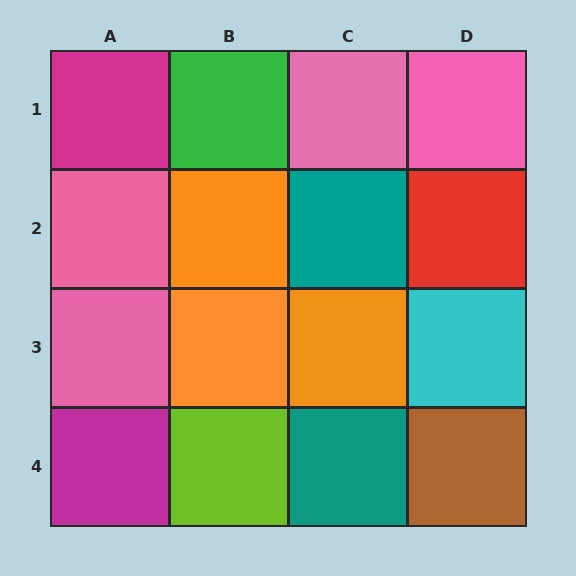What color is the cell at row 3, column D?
Cyan.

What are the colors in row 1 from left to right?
Magenta, green, pink, pink.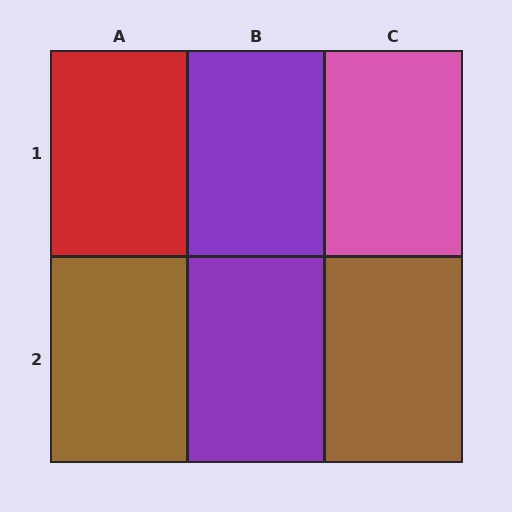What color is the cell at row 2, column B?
Purple.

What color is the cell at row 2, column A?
Brown.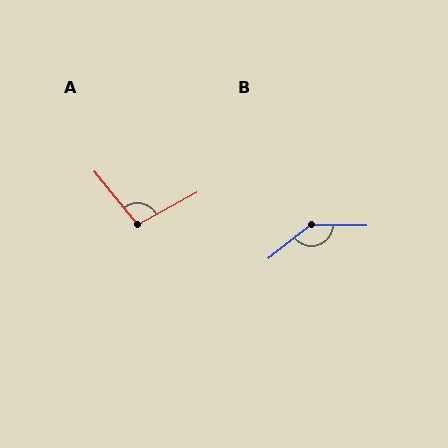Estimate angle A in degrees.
Approximately 100 degrees.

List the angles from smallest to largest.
A (100°), B (141°).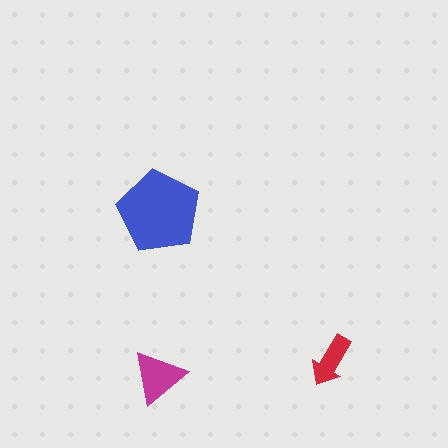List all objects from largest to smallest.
The blue pentagon, the magenta triangle, the red arrow.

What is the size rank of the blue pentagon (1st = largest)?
1st.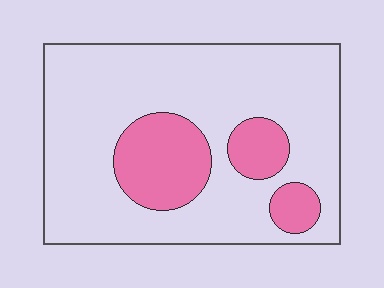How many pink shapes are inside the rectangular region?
3.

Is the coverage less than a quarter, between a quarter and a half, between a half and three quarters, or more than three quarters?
Less than a quarter.